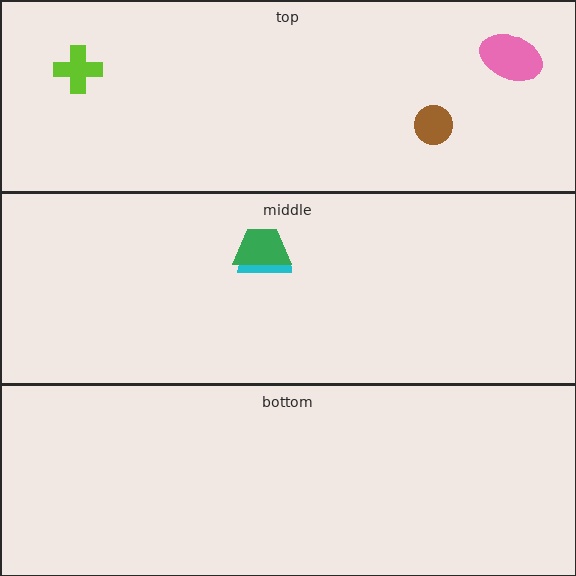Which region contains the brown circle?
The top region.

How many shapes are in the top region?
3.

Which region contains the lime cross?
The top region.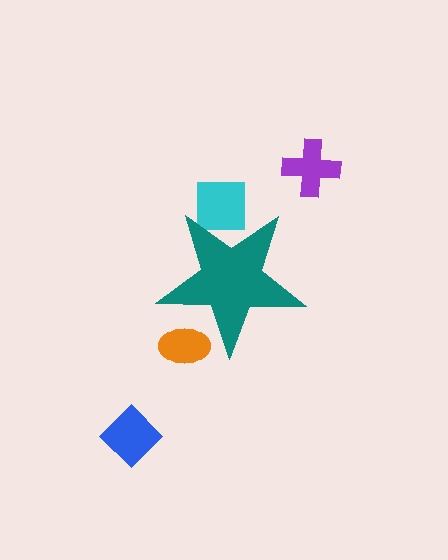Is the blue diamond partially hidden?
No, the blue diamond is fully visible.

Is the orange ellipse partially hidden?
Yes, the orange ellipse is partially hidden behind the teal star.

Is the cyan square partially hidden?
Yes, the cyan square is partially hidden behind the teal star.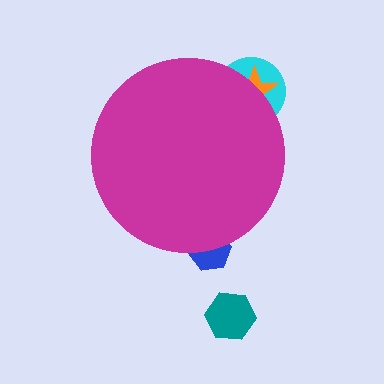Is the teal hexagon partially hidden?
No, the teal hexagon is fully visible.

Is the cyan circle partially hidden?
Yes, the cyan circle is partially hidden behind the magenta circle.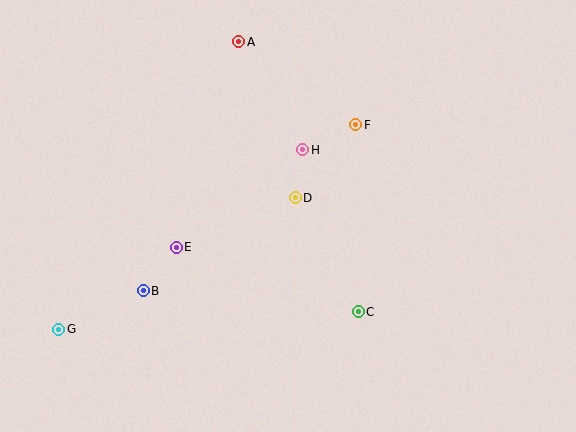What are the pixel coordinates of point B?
Point B is at (143, 291).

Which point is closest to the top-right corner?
Point F is closest to the top-right corner.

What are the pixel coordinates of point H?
Point H is at (303, 150).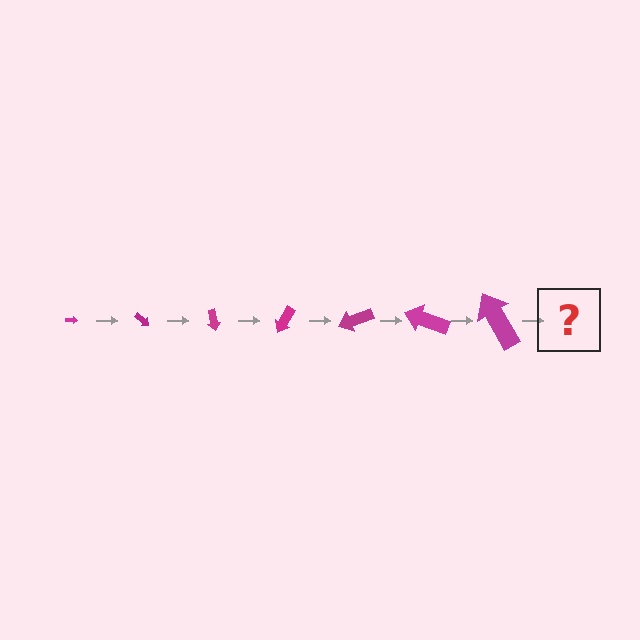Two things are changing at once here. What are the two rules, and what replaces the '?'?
The two rules are that the arrow grows larger each step and it rotates 40 degrees each step. The '?' should be an arrow, larger than the previous one and rotated 280 degrees from the start.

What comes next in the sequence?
The next element should be an arrow, larger than the previous one and rotated 280 degrees from the start.